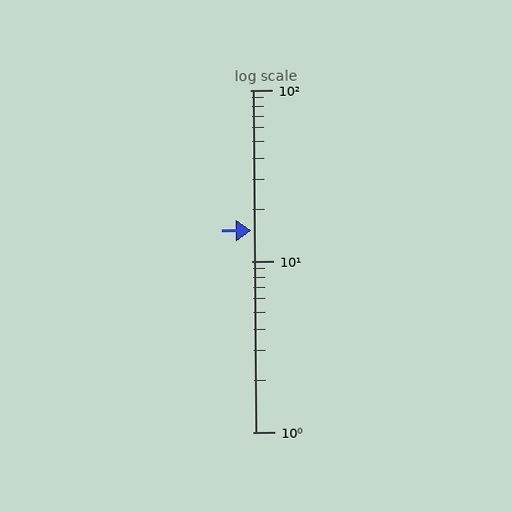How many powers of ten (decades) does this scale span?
The scale spans 2 decades, from 1 to 100.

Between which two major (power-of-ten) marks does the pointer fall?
The pointer is between 10 and 100.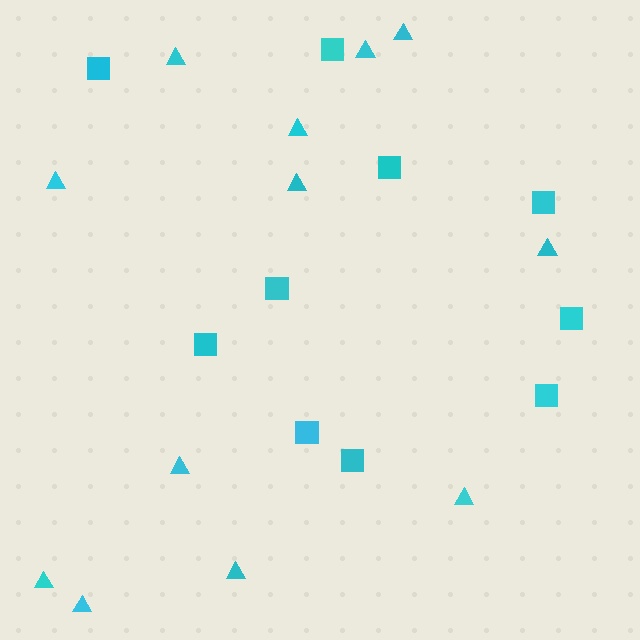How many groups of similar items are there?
There are 2 groups: one group of triangles (12) and one group of squares (10).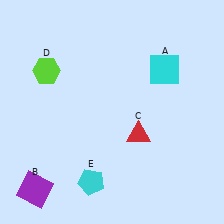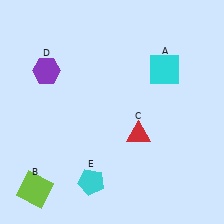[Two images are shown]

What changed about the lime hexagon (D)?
In Image 1, D is lime. In Image 2, it changed to purple.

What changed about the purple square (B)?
In Image 1, B is purple. In Image 2, it changed to lime.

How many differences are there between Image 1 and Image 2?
There are 2 differences between the two images.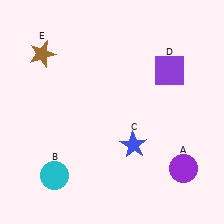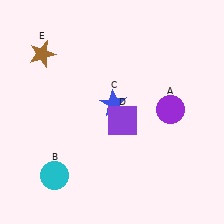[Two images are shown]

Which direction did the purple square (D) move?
The purple square (D) moved down.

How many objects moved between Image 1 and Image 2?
3 objects moved between the two images.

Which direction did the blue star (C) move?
The blue star (C) moved up.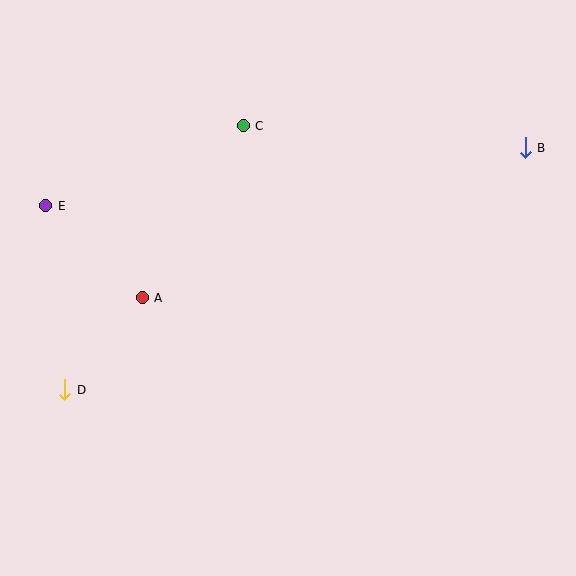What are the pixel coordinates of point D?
Point D is at (65, 390).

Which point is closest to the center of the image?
Point A at (142, 298) is closest to the center.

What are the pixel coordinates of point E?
Point E is at (46, 206).